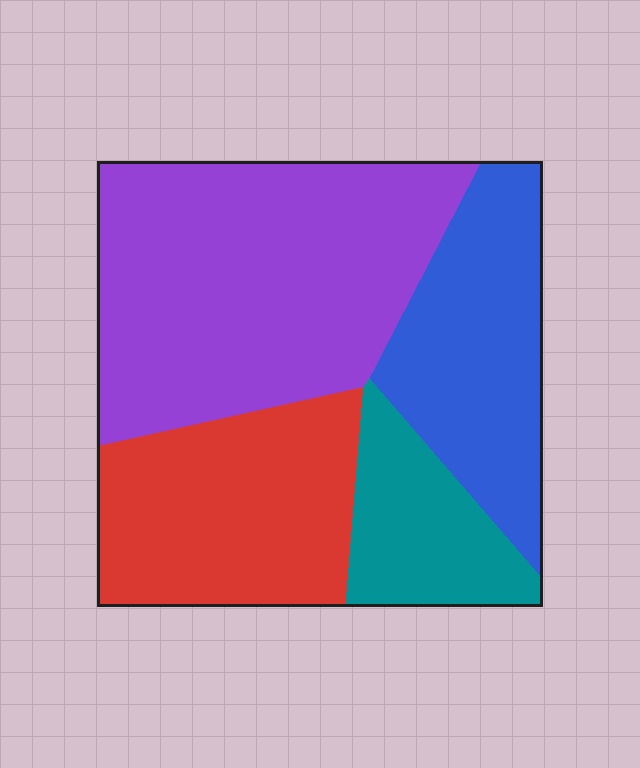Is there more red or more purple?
Purple.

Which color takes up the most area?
Purple, at roughly 40%.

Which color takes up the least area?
Teal, at roughly 15%.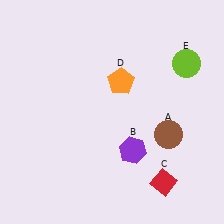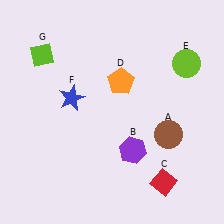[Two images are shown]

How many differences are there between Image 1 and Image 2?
There are 2 differences between the two images.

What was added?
A blue star (F), a lime diamond (G) were added in Image 2.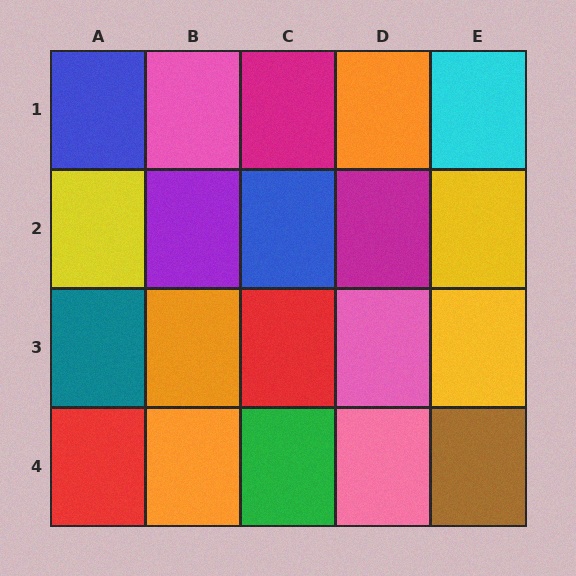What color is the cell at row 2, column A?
Yellow.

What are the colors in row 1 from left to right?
Blue, pink, magenta, orange, cyan.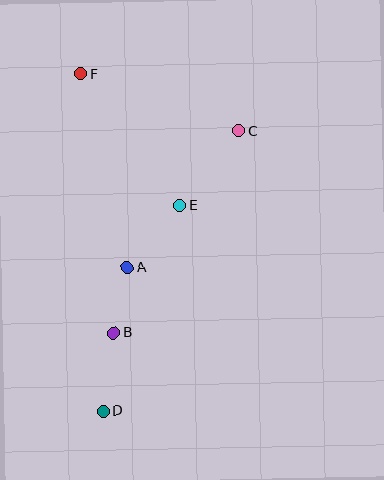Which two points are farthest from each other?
Points D and F are farthest from each other.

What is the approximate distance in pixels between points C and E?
The distance between C and E is approximately 95 pixels.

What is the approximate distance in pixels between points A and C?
The distance between A and C is approximately 176 pixels.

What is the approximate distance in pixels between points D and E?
The distance between D and E is approximately 220 pixels.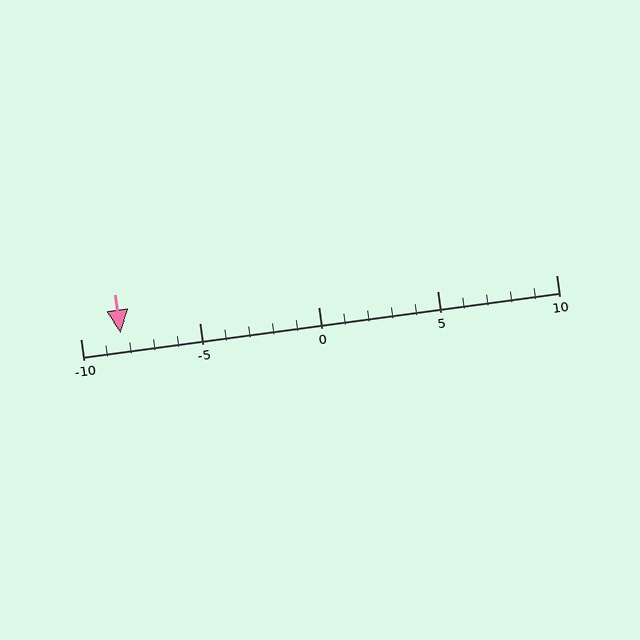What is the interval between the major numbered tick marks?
The major tick marks are spaced 5 units apart.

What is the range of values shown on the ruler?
The ruler shows values from -10 to 10.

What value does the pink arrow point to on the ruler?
The pink arrow points to approximately -8.